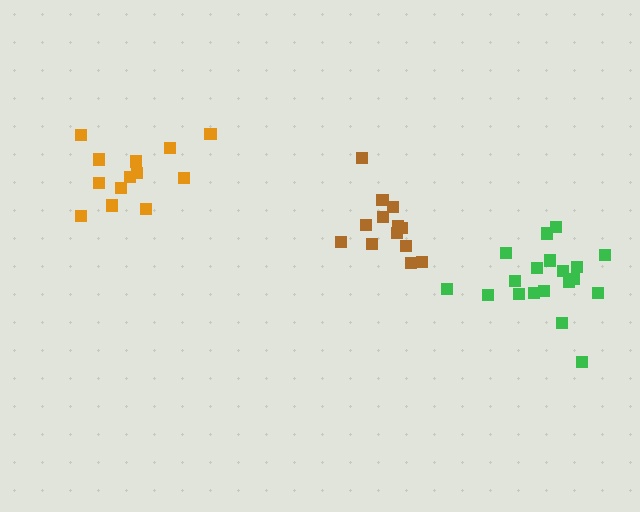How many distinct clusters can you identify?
There are 3 distinct clusters.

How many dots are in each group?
Group 1: 13 dots, Group 2: 19 dots, Group 3: 13 dots (45 total).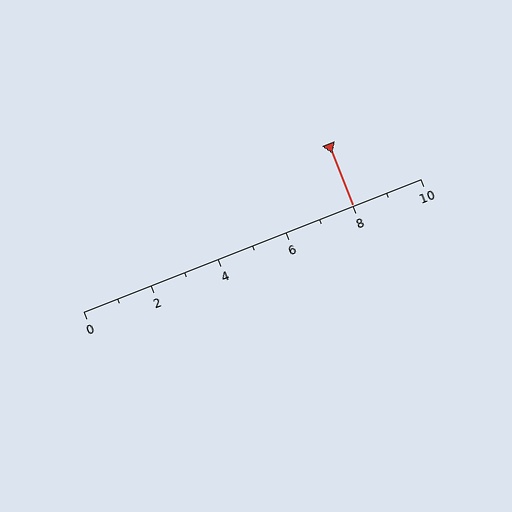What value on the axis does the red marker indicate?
The marker indicates approximately 8.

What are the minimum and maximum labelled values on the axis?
The axis runs from 0 to 10.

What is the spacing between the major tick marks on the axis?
The major ticks are spaced 2 apart.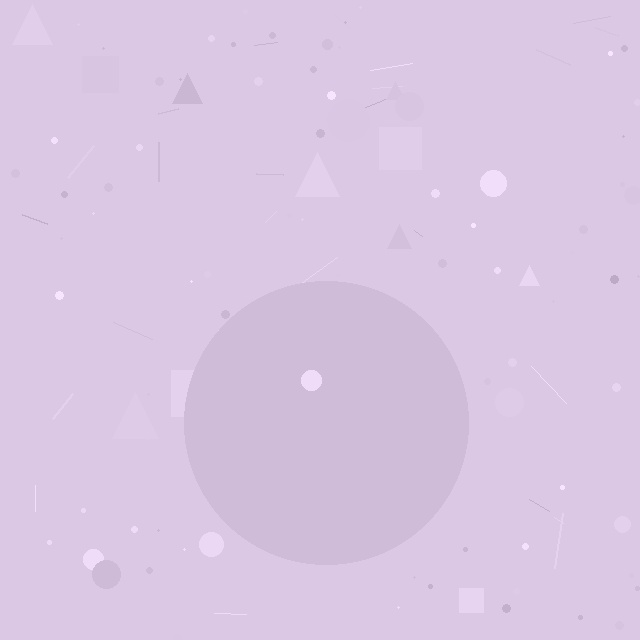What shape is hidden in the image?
A circle is hidden in the image.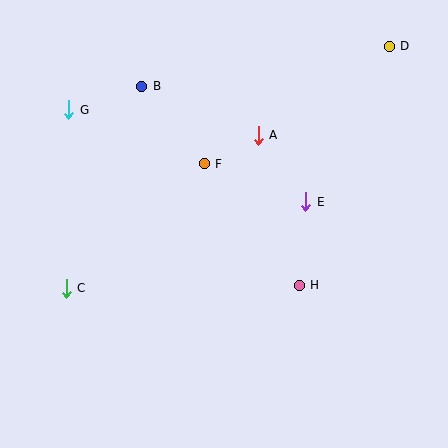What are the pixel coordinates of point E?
Point E is at (306, 202).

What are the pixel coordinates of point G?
Point G is at (69, 110).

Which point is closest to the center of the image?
Point F at (204, 164) is closest to the center.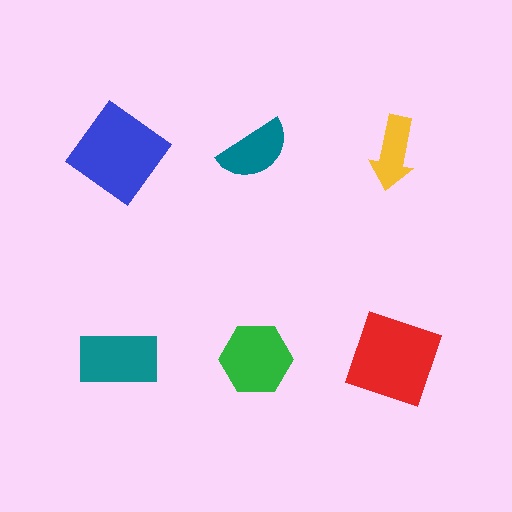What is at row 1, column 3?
A yellow arrow.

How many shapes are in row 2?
3 shapes.